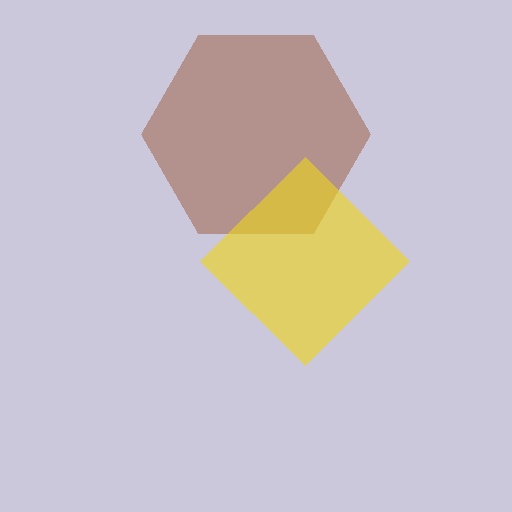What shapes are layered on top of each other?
The layered shapes are: a brown hexagon, a yellow diamond.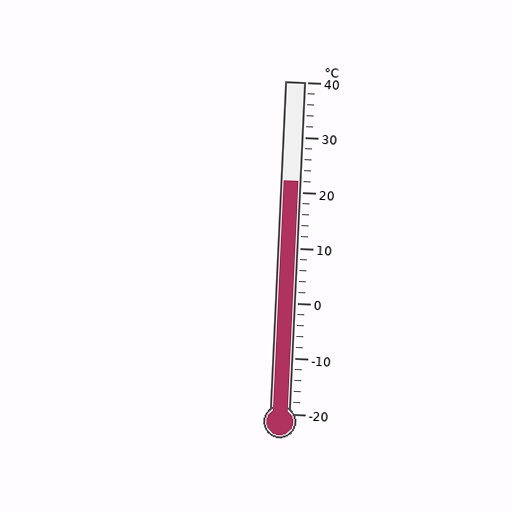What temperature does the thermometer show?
The thermometer shows approximately 22°C.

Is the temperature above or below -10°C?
The temperature is above -10°C.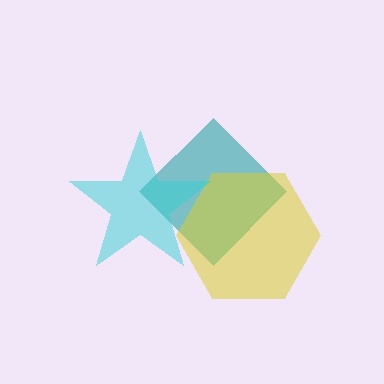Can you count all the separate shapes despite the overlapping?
Yes, there are 3 separate shapes.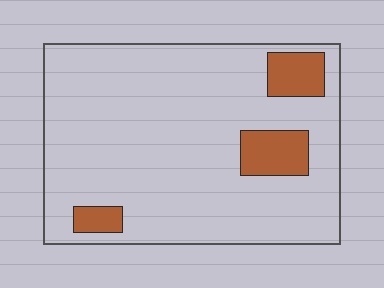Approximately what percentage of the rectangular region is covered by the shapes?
Approximately 10%.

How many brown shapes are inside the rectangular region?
3.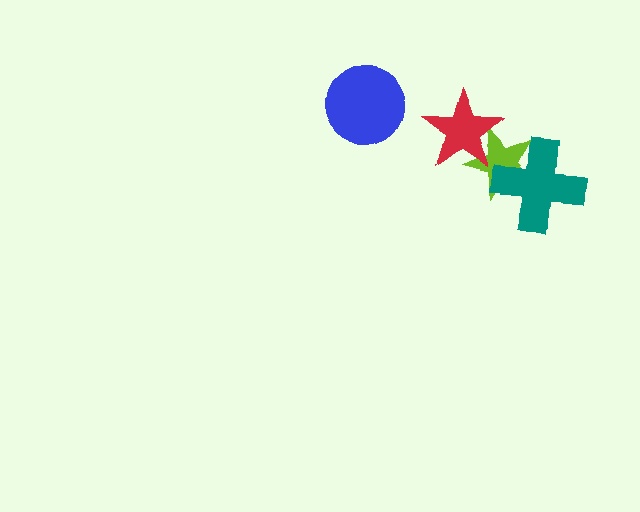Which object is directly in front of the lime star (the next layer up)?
The red star is directly in front of the lime star.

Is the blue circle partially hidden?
No, no other shape covers it.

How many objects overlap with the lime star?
2 objects overlap with the lime star.